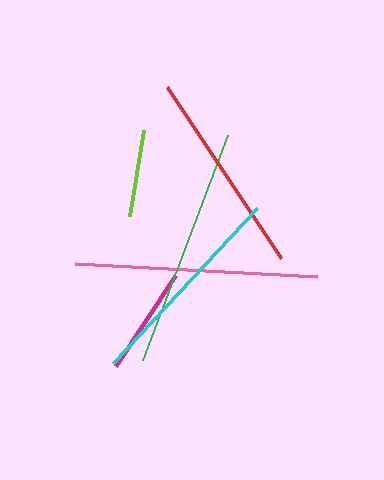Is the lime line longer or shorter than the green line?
The green line is longer than the lime line.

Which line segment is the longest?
The pink line is the longest at approximately 242 pixels.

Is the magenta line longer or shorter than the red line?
The red line is longer than the magenta line.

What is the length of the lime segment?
The lime segment is approximately 87 pixels long.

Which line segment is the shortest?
The lime line is the shortest at approximately 87 pixels.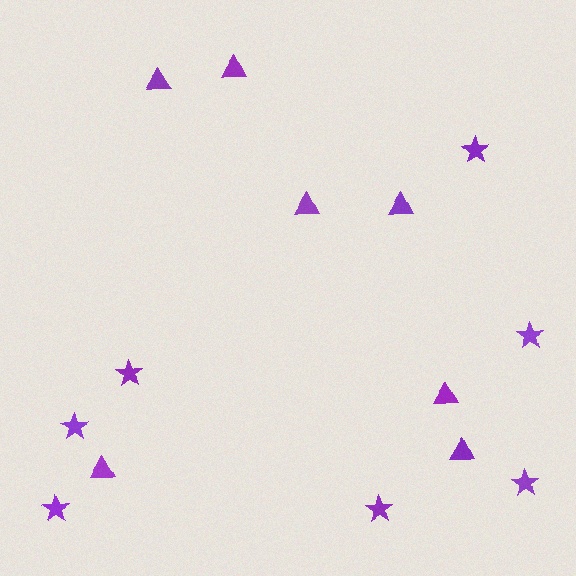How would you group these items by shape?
There are 2 groups: one group of triangles (7) and one group of stars (7).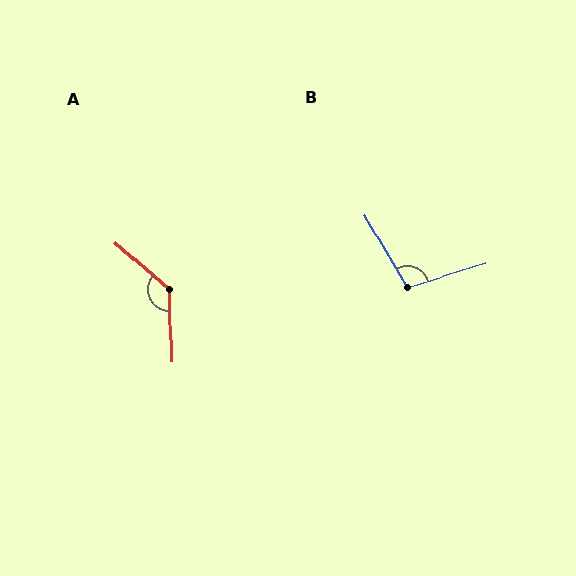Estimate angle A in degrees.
Approximately 132 degrees.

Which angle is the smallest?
B, at approximately 104 degrees.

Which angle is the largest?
A, at approximately 132 degrees.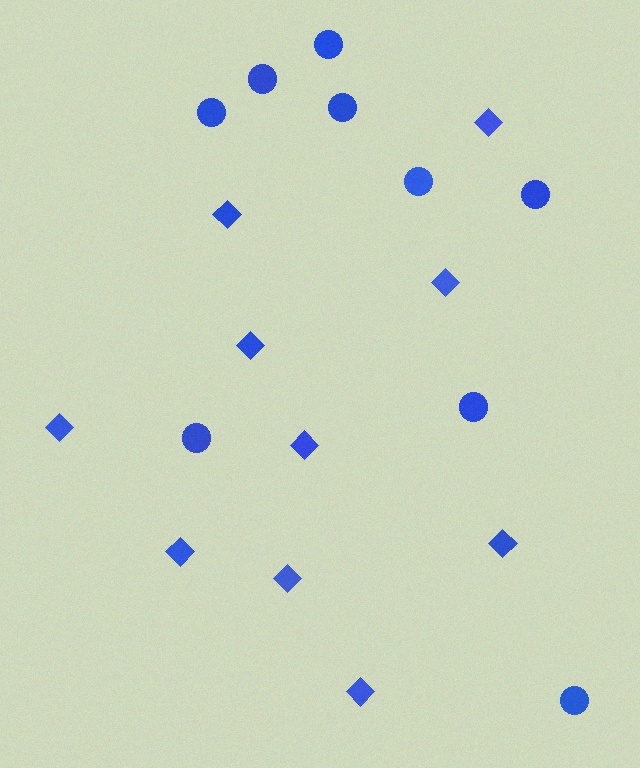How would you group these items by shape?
There are 2 groups: one group of circles (9) and one group of diamonds (10).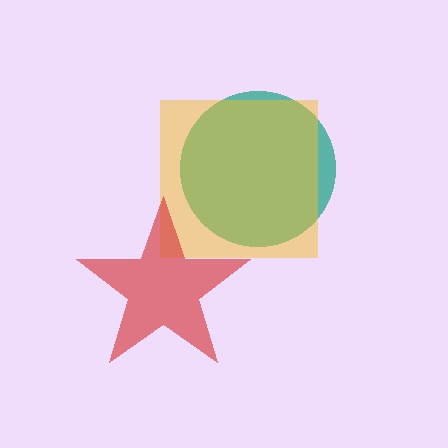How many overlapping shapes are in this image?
There are 3 overlapping shapes in the image.